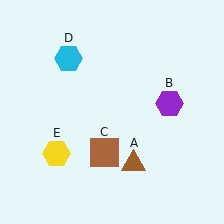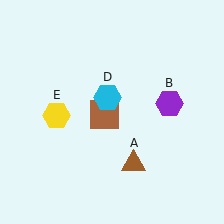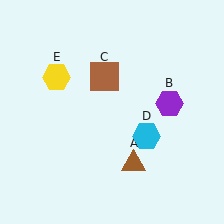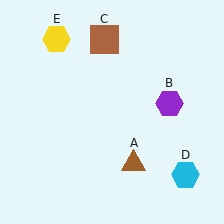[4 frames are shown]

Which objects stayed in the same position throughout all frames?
Brown triangle (object A) and purple hexagon (object B) remained stationary.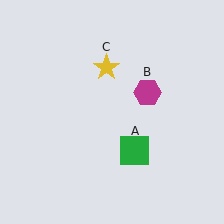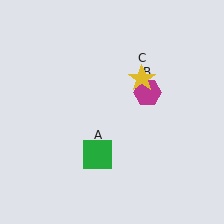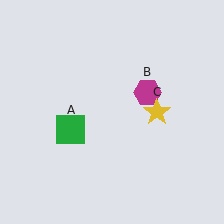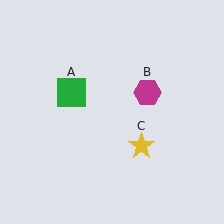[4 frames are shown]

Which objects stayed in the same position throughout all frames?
Magenta hexagon (object B) remained stationary.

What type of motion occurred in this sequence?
The green square (object A), yellow star (object C) rotated clockwise around the center of the scene.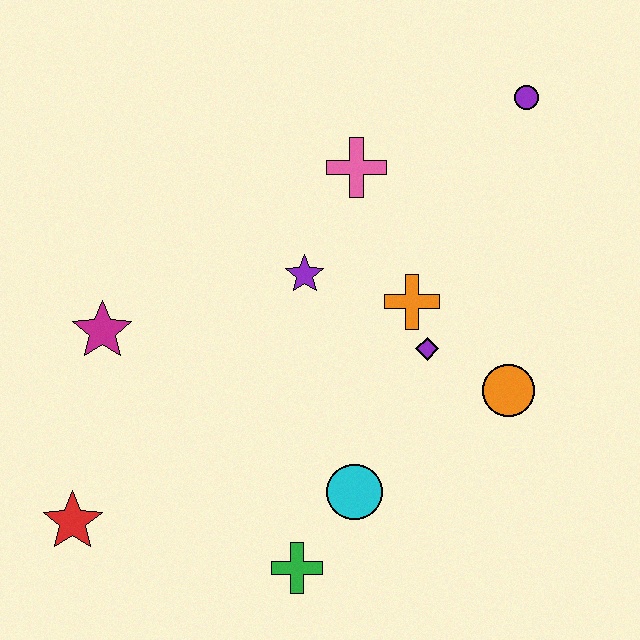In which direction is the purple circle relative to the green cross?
The purple circle is above the green cross.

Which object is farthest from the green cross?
The purple circle is farthest from the green cross.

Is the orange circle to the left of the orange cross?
No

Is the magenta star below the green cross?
No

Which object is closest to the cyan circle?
The green cross is closest to the cyan circle.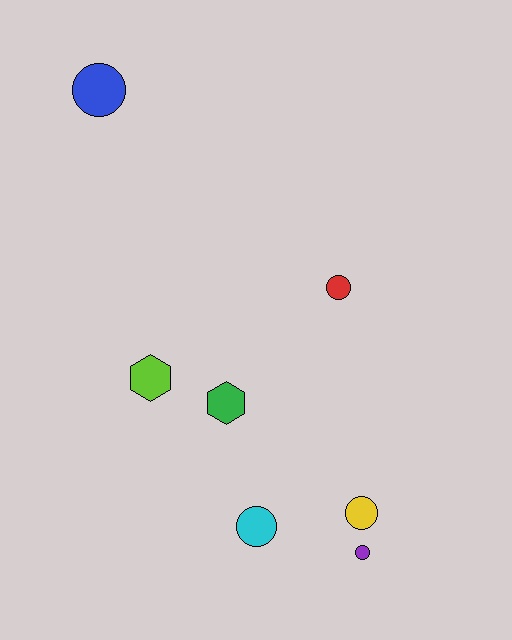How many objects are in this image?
There are 7 objects.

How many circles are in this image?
There are 5 circles.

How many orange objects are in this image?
There are no orange objects.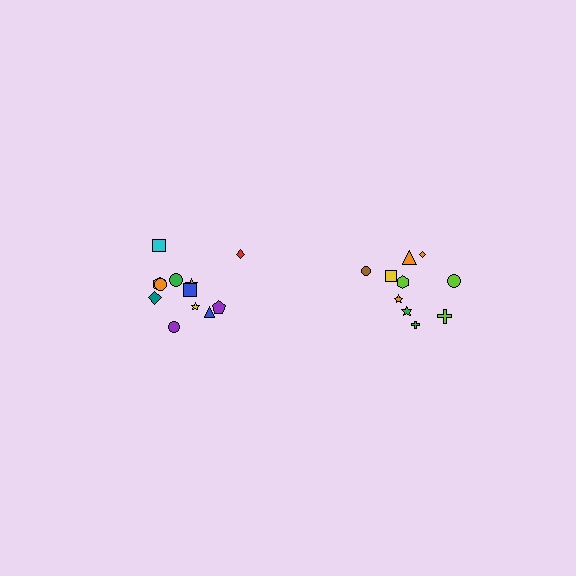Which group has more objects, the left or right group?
The left group.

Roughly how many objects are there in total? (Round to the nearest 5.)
Roughly 20 objects in total.